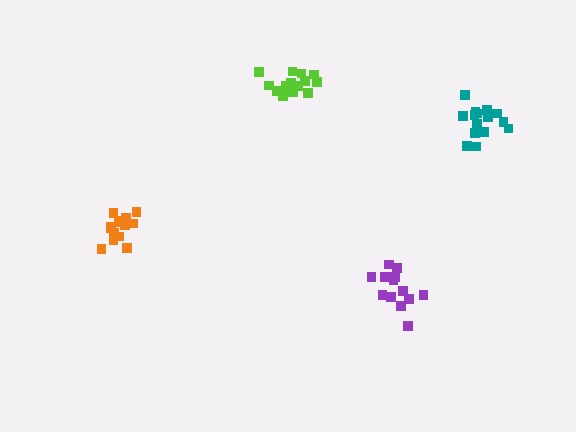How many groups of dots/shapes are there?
There are 4 groups.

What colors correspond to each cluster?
The clusters are colored: lime, orange, purple, teal.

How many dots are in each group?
Group 1: 15 dots, Group 2: 14 dots, Group 3: 15 dots, Group 4: 15 dots (59 total).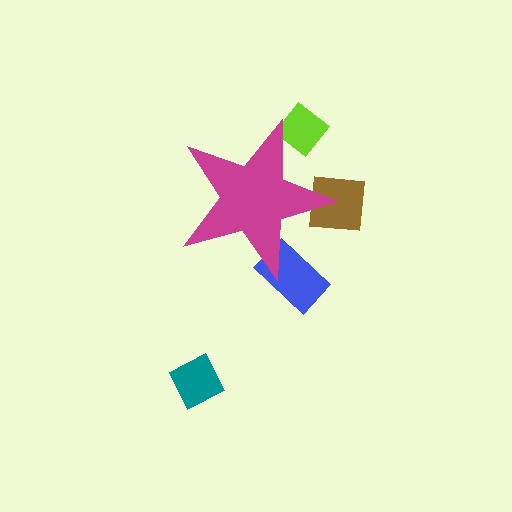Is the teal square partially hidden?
No, the teal square is fully visible.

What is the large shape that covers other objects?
A magenta star.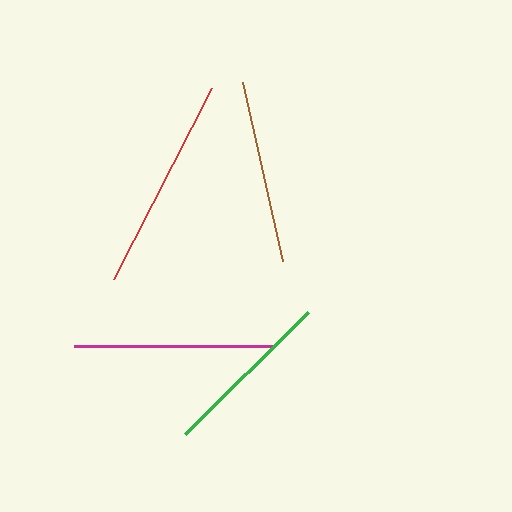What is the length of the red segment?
The red segment is approximately 215 pixels long.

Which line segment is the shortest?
The green line is the shortest at approximately 173 pixels.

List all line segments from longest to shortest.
From longest to shortest: red, magenta, brown, green.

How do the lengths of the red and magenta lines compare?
The red and magenta lines are approximately the same length.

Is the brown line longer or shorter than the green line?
The brown line is longer than the green line.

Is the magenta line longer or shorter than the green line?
The magenta line is longer than the green line.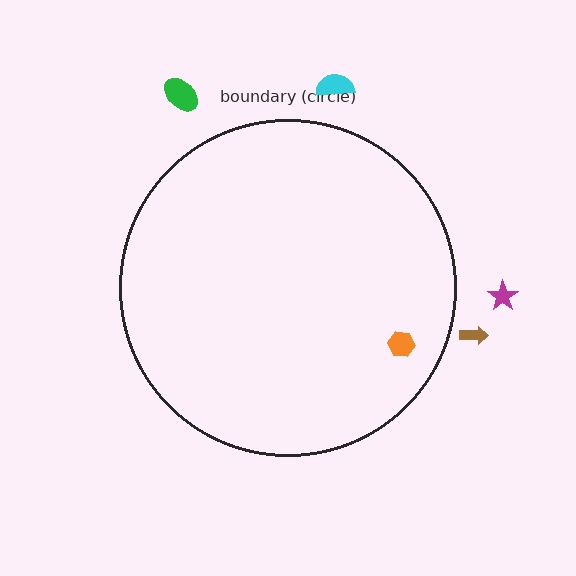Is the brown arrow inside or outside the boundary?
Outside.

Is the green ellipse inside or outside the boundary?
Outside.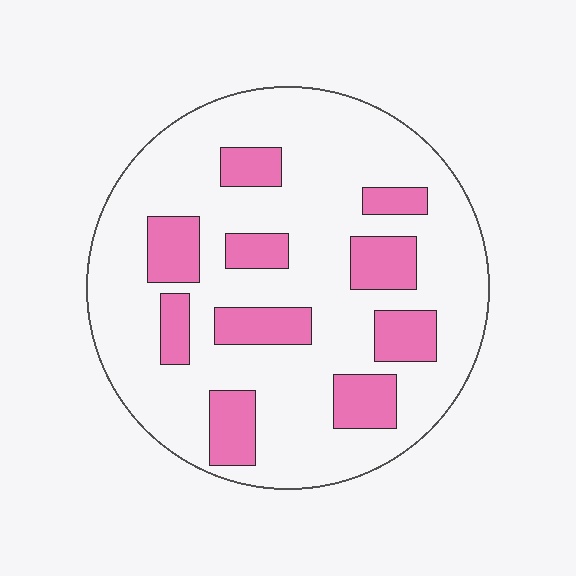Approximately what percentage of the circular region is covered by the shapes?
Approximately 25%.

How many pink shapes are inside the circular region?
10.